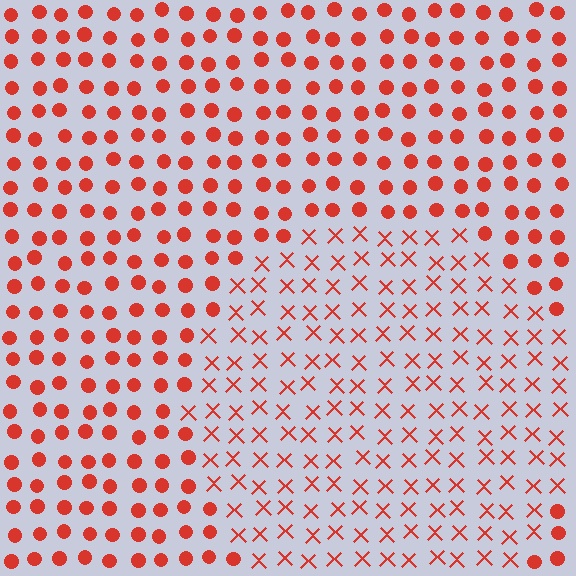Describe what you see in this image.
The image is filled with small red elements arranged in a uniform grid. A circle-shaped region contains X marks, while the surrounding area contains circles. The boundary is defined purely by the change in element shape.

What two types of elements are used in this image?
The image uses X marks inside the circle region and circles outside it.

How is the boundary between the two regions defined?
The boundary is defined by a change in element shape: X marks inside vs. circles outside. All elements share the same color and spacing.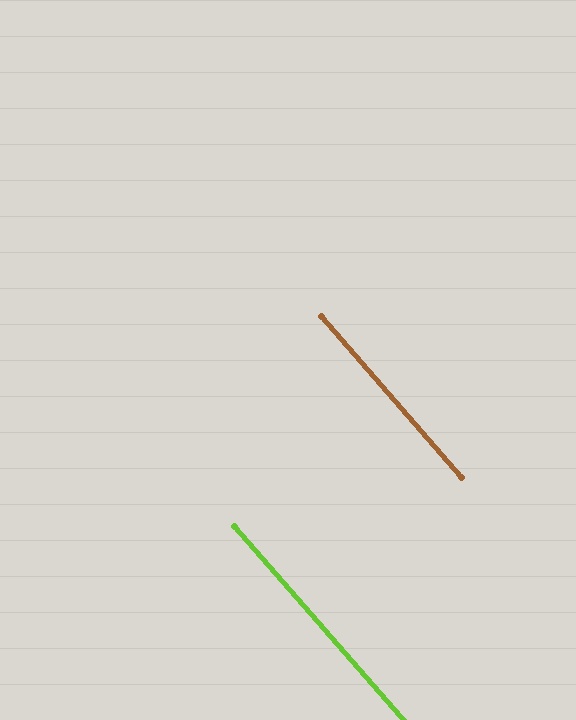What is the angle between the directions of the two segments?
Approximately 0 degrees.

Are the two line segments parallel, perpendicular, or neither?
Parallel — their directions differ by only 0.2°.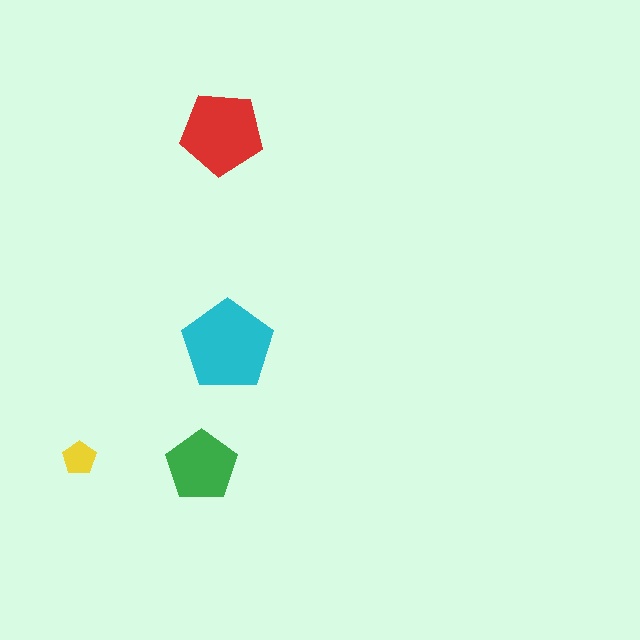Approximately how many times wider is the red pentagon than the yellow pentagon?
About 2.5 times wider.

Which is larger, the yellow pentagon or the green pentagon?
The green one.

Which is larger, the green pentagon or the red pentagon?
The red one.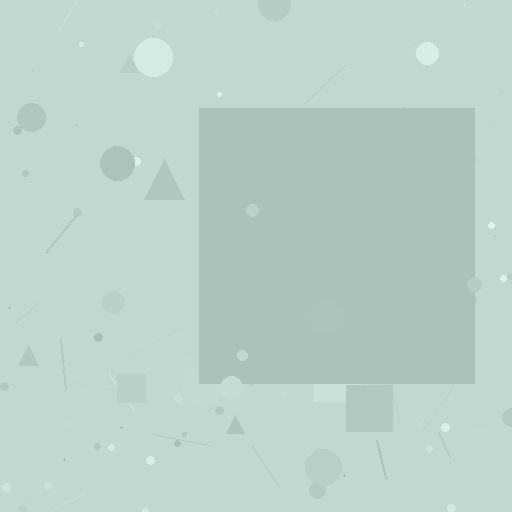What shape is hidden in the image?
A square is hidden in the image.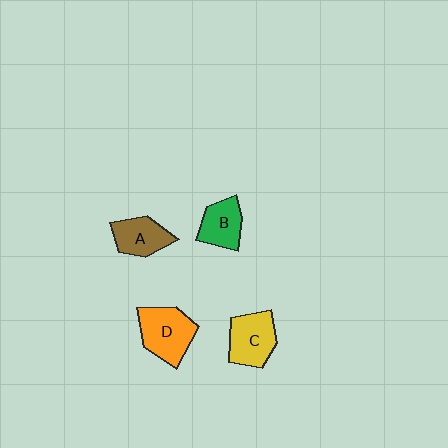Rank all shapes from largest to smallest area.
From largest to smallest: D (orange), C (yellow), A (brown), B (green).